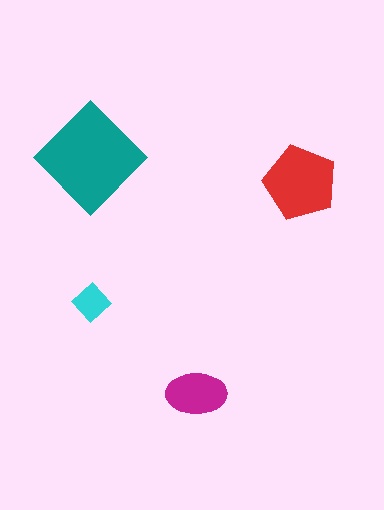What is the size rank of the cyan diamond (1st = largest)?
4th.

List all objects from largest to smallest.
The teal diamond, the red pentagon, the magenta ellipse, the cyan diamond.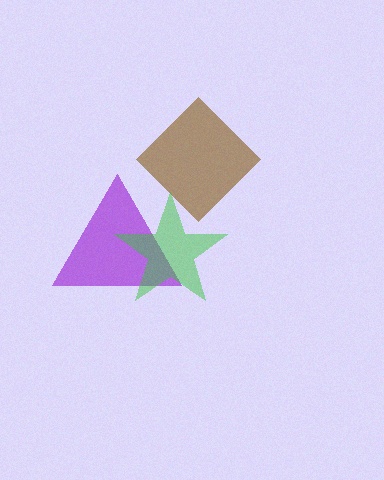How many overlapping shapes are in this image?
There are 3 overlapping shapes in the image.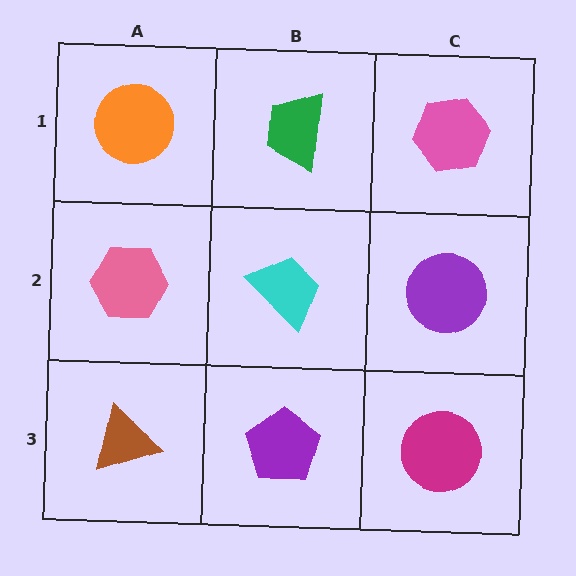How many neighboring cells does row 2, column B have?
4.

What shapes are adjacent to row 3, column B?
A cyan trapezoid (row 2, column B), a brown triangle (row 3, column A), a magenta circle (row 3, column C).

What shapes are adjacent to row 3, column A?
A pink hexagon (row 2, column A), a purple pentagon (row 3, column B).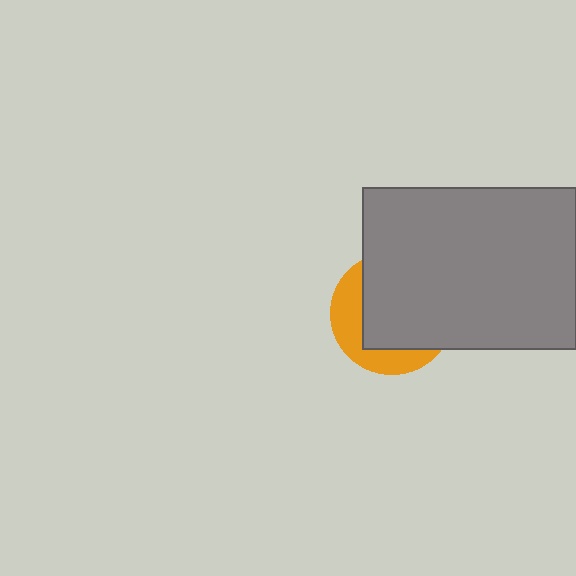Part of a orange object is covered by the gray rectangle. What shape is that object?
It is a circle.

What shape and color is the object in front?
The object in front is a gray rectangle.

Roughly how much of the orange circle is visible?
A small part of it is visible (roughly 33%).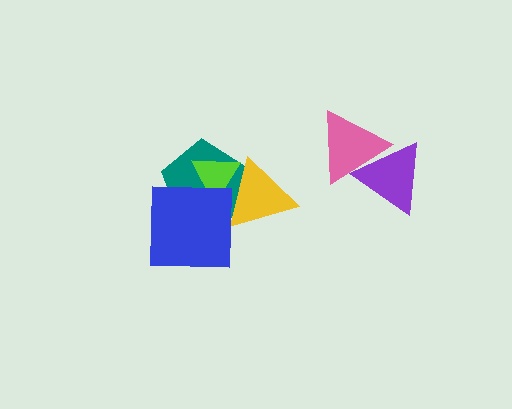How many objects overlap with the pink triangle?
1 object overlaps with the pink triangle.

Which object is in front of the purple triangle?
The pink triangle is in front of the purple triangle.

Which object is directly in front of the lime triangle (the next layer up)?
The yellow triangle is directly in front of the lime triangle.